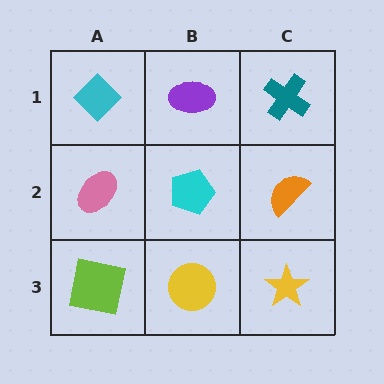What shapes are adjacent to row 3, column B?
A cyan pentagon (row 2, column B), a lime square (row 3, column A), a yellow star (row 3, column C).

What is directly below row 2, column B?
A yellow circle.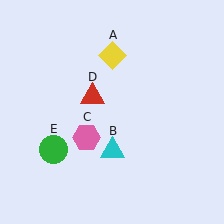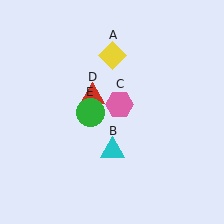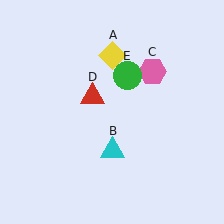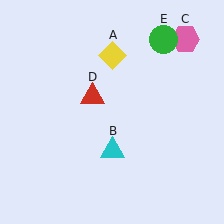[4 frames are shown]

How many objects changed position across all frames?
2 objects changed position: pink hexagon (object C), green circle (object E).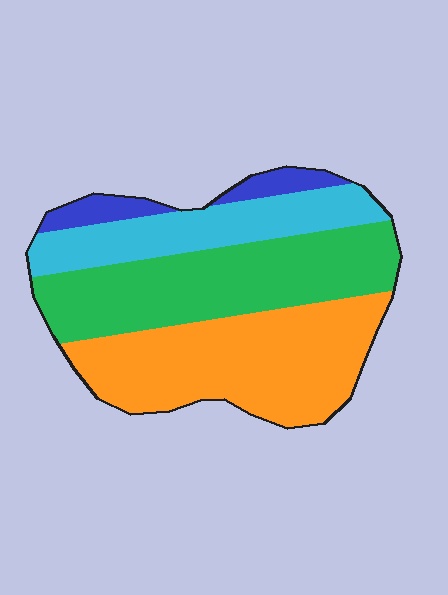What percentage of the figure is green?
Green covers roughly 35% of the figure.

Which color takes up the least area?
Blue, at roughly 10%.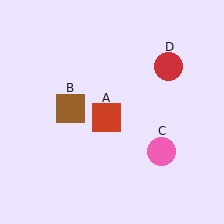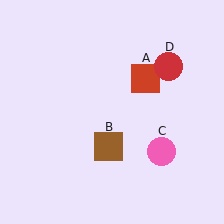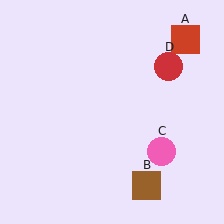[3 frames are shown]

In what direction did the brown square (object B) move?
The brown square (object B) moved down and to the right.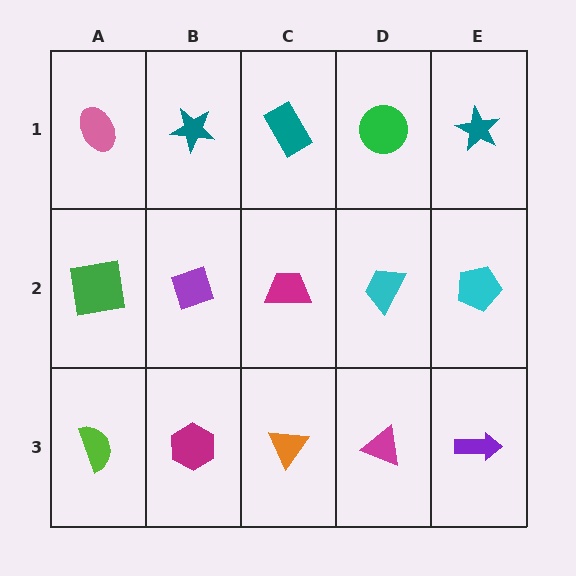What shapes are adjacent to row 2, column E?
A teal star (row 1, column E), a purple arrow (row 3, column E), a cyan trapezoid (row 2, column D).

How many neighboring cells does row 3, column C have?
3.